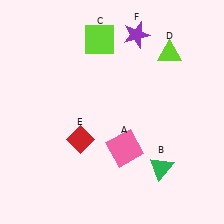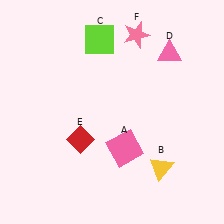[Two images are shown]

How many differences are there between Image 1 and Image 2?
There are 3 differences between the two images.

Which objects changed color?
B changed from green to yellow. D changed from lime to pink. F changed from purple to pink.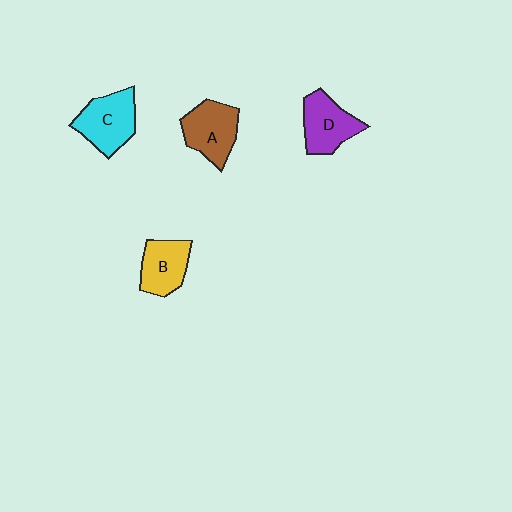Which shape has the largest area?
Shape C (cyan).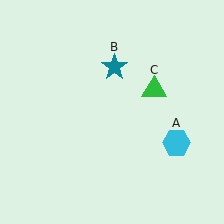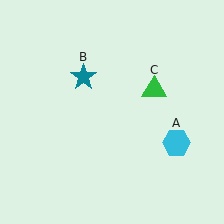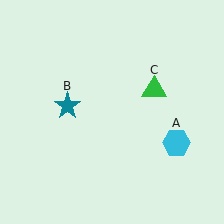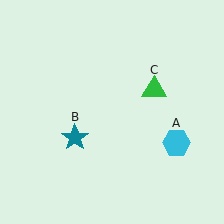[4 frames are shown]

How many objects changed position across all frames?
1 object changed position: teal star (object B).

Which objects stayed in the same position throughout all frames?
Cyan hexagon (object A) and green triangle (object C) remained stationary.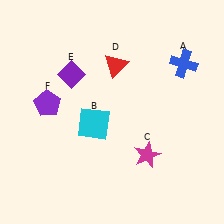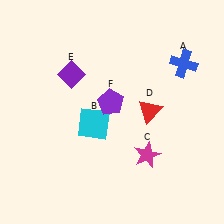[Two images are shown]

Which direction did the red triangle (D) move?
The red triangle (D) moved down.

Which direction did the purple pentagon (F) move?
The purple pentagon (F) moved right.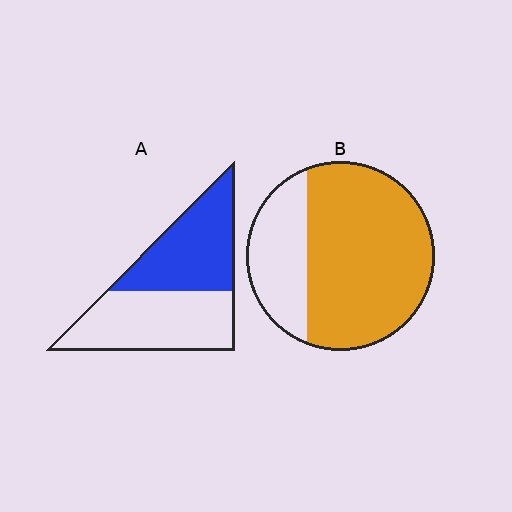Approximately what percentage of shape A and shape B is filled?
A is approximately 45% and B is approximately 70%.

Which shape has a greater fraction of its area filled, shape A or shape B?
Shape B.